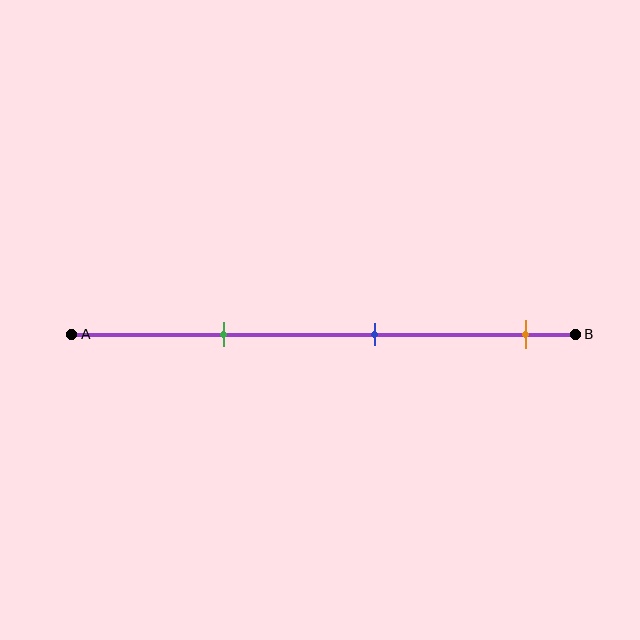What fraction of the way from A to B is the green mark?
The green mark is approximately 30% (0.3) of the way from A to B.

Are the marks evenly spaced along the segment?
Yes, the marks are approximately evenly spaced.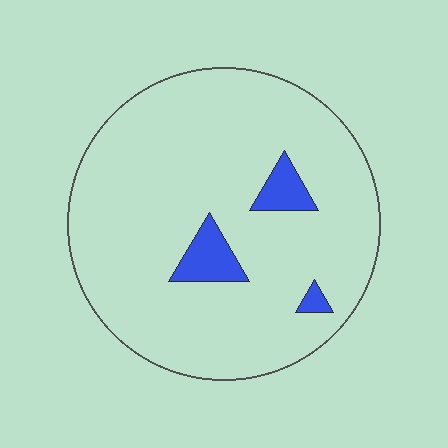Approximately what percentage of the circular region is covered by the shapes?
Approximately 5%.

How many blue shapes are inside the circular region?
3.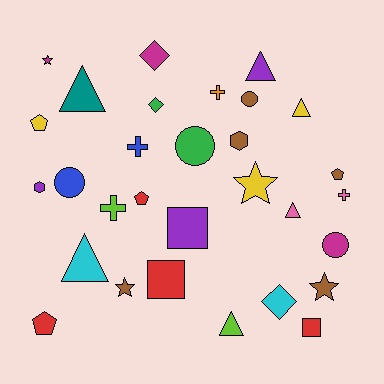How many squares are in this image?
There are 3 squares.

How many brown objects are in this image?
There are 5 brown objects.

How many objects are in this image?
There are 30 objects.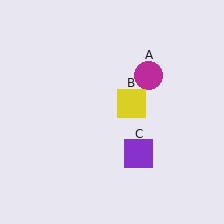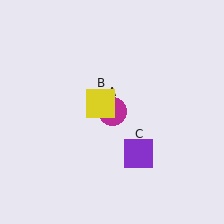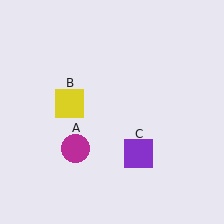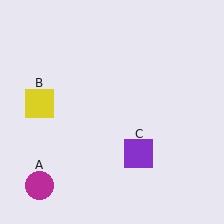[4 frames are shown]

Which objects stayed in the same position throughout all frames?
Purple square (object C) remained stationary.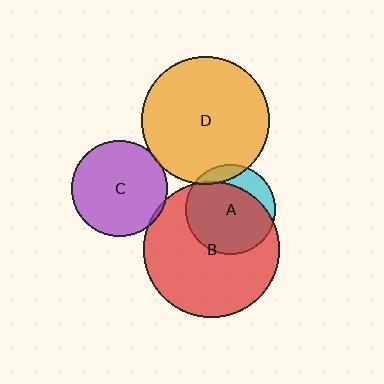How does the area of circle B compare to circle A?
Approximately 2.3 times.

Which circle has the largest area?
Circle B (red).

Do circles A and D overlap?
Yes.